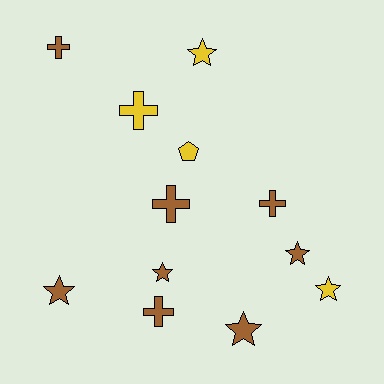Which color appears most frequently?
Brown, with 8 objects.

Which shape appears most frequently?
Star, with 6 objects.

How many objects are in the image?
There are 12 objects.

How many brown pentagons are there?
There are no brown pentagons.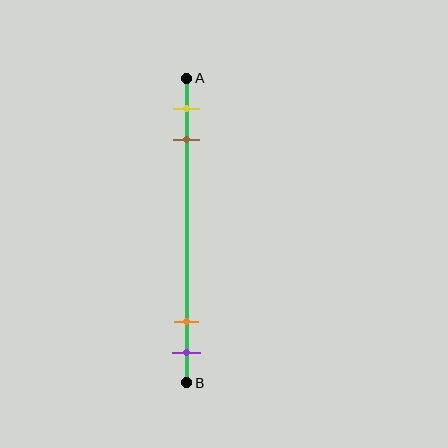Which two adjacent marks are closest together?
The orange and purple marks are the closest adjacent pair.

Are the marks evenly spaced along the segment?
No, the marks are not evenly spaced.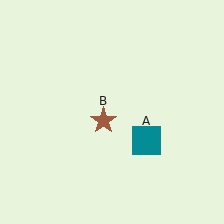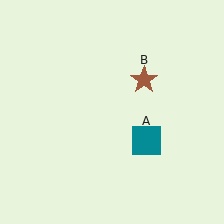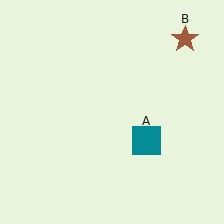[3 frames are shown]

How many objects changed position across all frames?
1 object changed position: brown star (object B).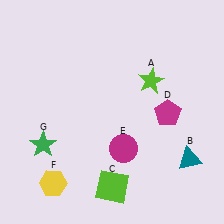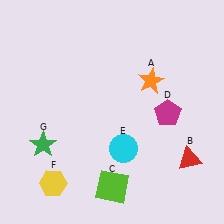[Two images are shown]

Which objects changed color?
A changed from lime to orange. B changed from teal to red. E changed from magenta to cyan.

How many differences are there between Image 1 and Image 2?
There are 3 differences between the two images.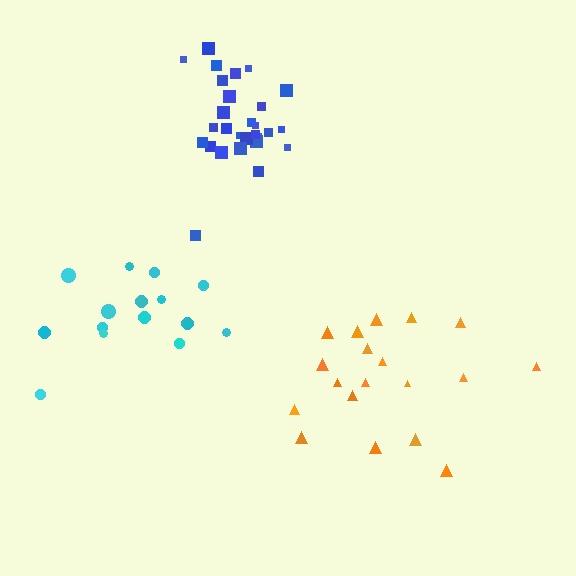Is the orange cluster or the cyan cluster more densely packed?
Orange.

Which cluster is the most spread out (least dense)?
Cyan.